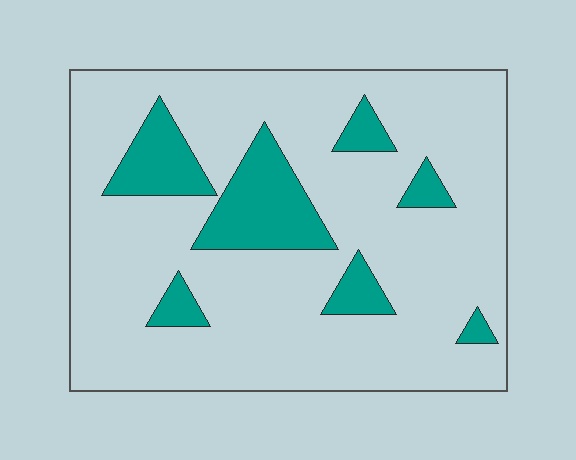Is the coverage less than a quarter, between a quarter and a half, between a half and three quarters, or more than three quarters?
Less than a quarter.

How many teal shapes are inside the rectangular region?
7.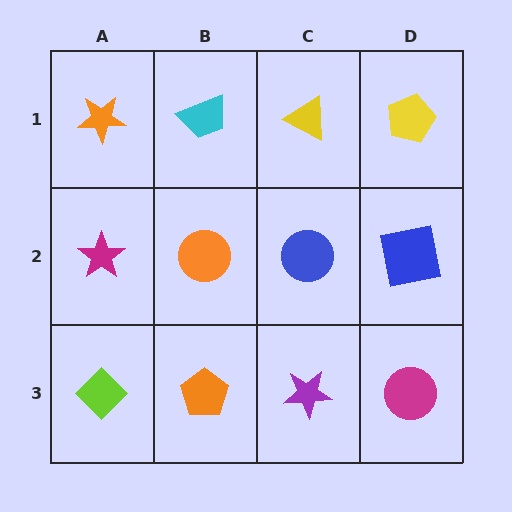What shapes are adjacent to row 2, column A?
An orange star (row 1, column A), a lime diamond (row 3, column A), an orange circle (row 2, column B).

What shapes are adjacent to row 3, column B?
An orange circle (row 2, column B), a lime diamond (row 3, column A), a purple star (row 3, column C).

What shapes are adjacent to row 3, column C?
A blue circle (row 2, column C), an orange pentagon (row 3, column B), a magenta circle (row 3, column D).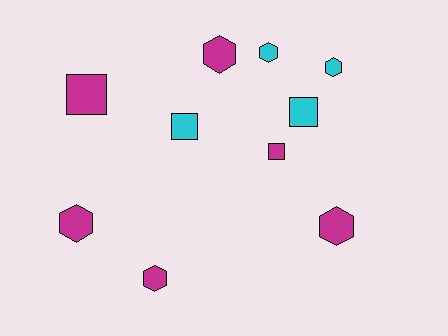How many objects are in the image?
There are 10 objects.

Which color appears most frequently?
Magenta, with 6 objects.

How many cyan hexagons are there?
There are 2 cyan hexagons.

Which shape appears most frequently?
Hexagon, with 6 objects.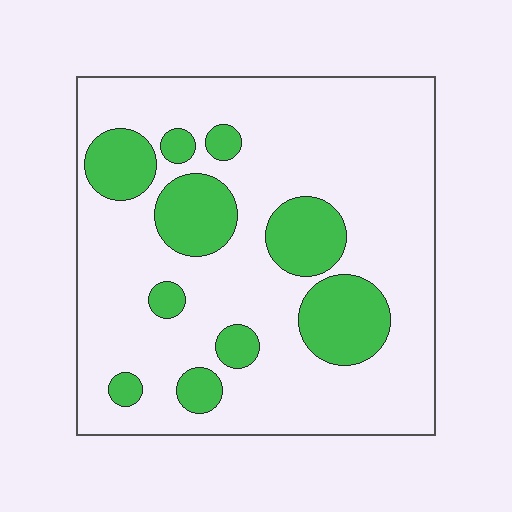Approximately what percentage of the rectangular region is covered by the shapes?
Approximately 20%.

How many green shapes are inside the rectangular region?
10.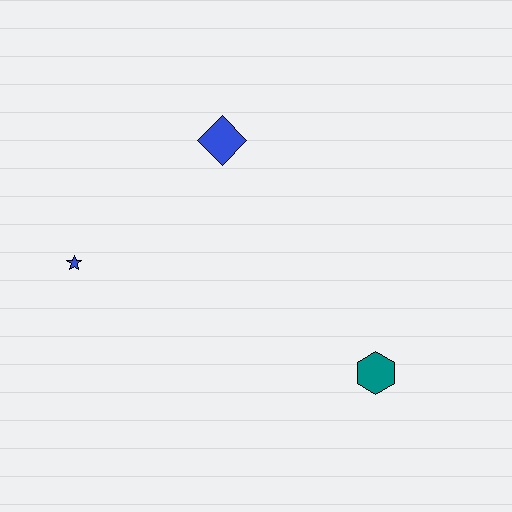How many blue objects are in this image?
There are 2 blue objects.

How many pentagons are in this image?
There are no pentagons.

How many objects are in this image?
There are 3 objects.